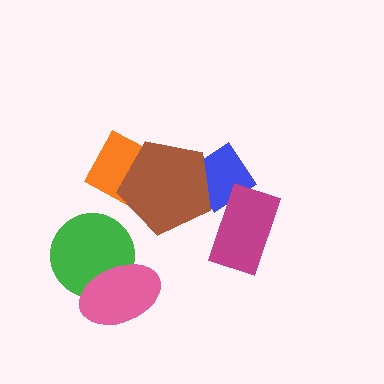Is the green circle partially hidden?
Yes, it is partially covered by another shape.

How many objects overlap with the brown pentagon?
2 objects overlap with the brown pentagon.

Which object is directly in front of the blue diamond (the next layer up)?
The magenta rectangle is directly in front of the blue diamond.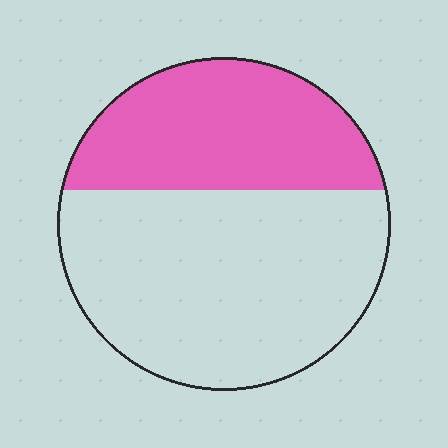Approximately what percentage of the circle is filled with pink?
Approximately 35%.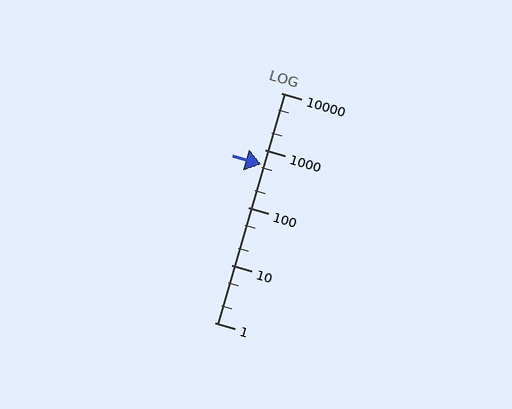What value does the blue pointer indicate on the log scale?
The pointer indicates approximately 560.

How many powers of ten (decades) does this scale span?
The scale spans 4 decades, from 1 to 10000.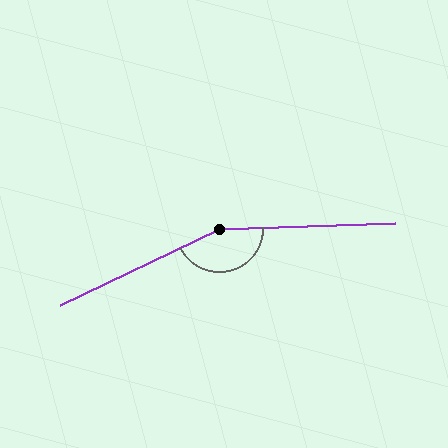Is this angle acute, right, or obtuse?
It is obtuse.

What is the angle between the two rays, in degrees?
Approximately 156 degrees.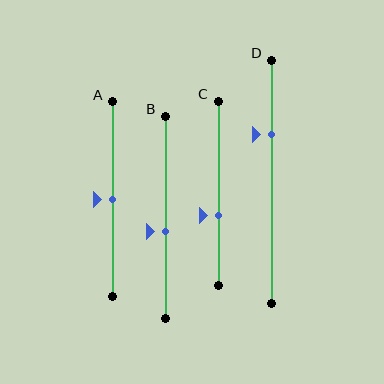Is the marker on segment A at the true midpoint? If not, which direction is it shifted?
Yes, the marker on segment A is at the true midpoint.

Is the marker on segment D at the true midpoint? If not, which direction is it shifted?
No, the marker on segment D is shifted upward by about 20% of the segment length.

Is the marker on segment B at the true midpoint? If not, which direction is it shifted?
No, the marker on segment B is shifted downward by about 7% of the segment length.